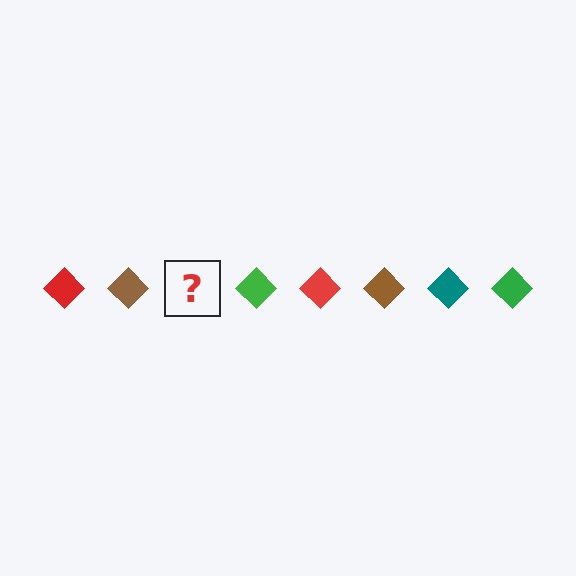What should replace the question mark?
The question mark should be replaced with a teal diamond.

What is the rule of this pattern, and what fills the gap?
The rule is that the pattern cycles through red, brown, teal, green diamonds. The gap should be filled with a teal diamond.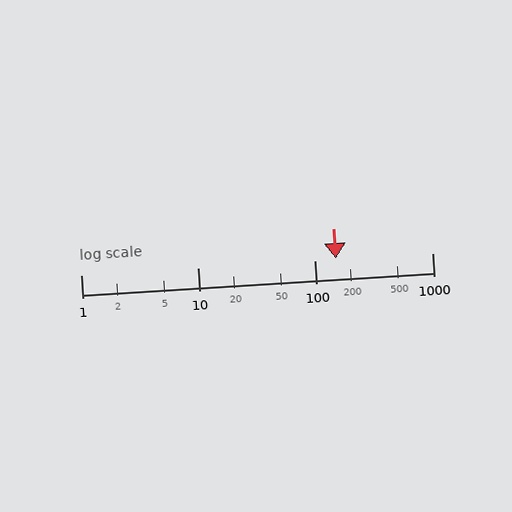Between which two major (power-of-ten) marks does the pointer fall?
The pointer is between 100 and 1000.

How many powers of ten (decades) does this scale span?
The scale spans 3 decades, from 1 to 1000.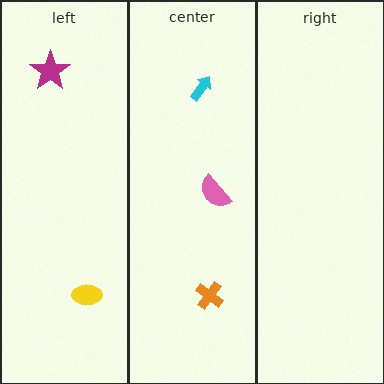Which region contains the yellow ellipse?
The left region.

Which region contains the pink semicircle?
The center region.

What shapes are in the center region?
The orange cross, the cyan arrow, the pink semicircle.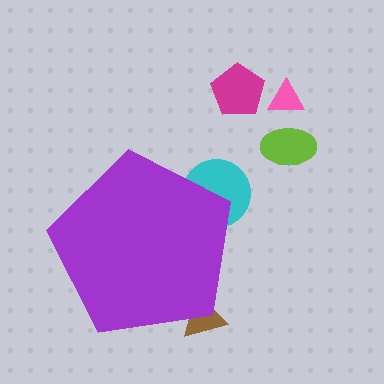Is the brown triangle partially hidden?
Yes, the brown triangle is partially hidden behind the purple pentagon.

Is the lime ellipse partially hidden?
No, the lime ellipse is fully visible.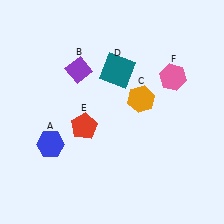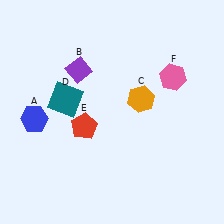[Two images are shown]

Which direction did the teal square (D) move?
The teal square (D) moved left.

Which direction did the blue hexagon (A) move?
The blue hexagon (A) moved up.